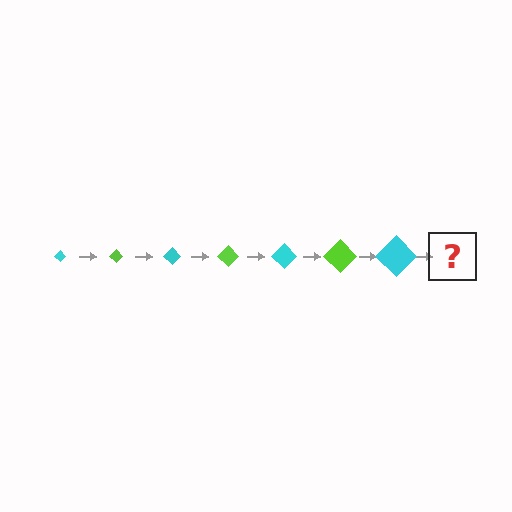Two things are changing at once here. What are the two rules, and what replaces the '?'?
The two rules are that the diamond grows larger each step and the color cycles through cyan and lime. The '?' should be a lime diamond, larger than the previous one.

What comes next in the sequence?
The next element should be a lime diamond, larger than the previous one.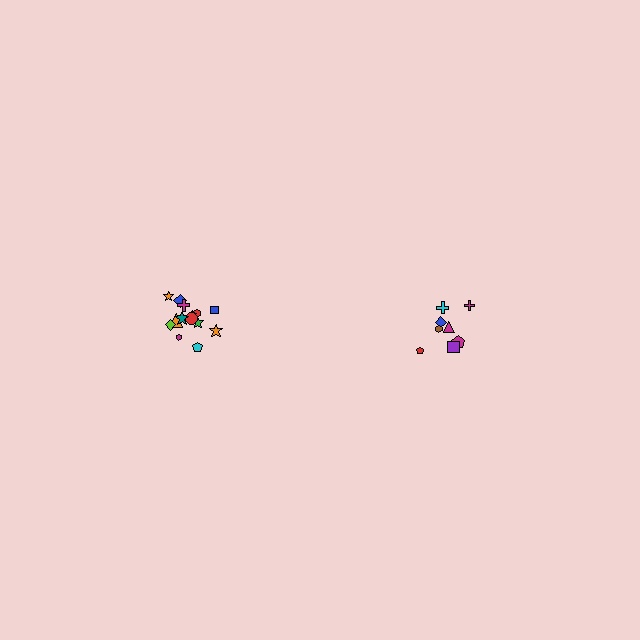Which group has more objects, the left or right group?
The left group.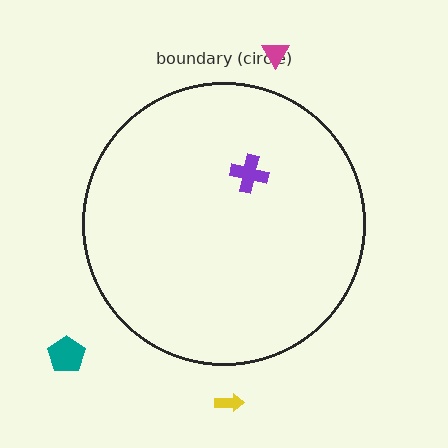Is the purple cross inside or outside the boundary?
Inside.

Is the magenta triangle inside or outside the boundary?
Outside.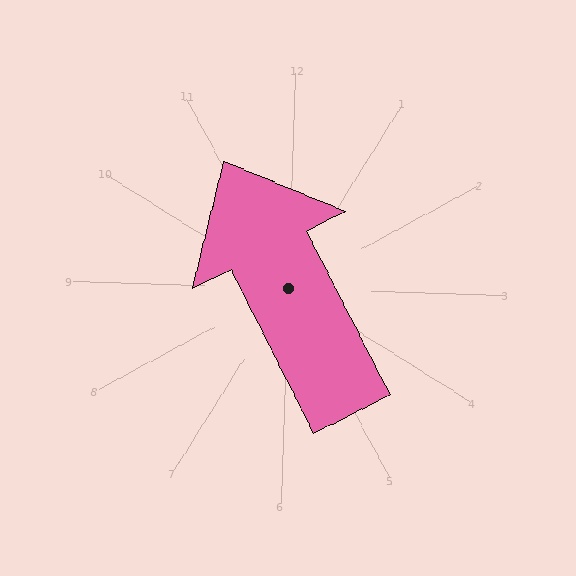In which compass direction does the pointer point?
Northwest.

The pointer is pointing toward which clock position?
Roughly 11 o'clock.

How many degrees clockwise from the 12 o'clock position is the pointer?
Approximately 331 degrees.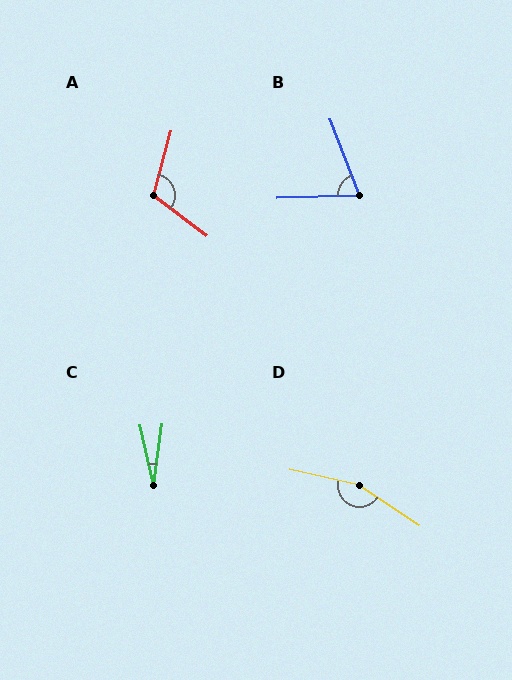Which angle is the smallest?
C, at approximately 20 degrees.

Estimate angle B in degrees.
Approximately 71 degrees.